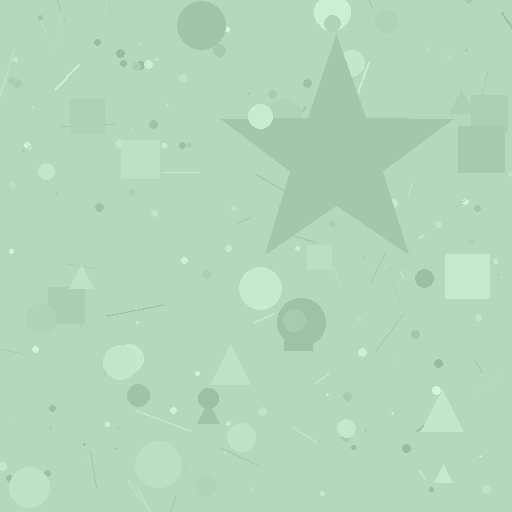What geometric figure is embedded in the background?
A star is embedded in the background.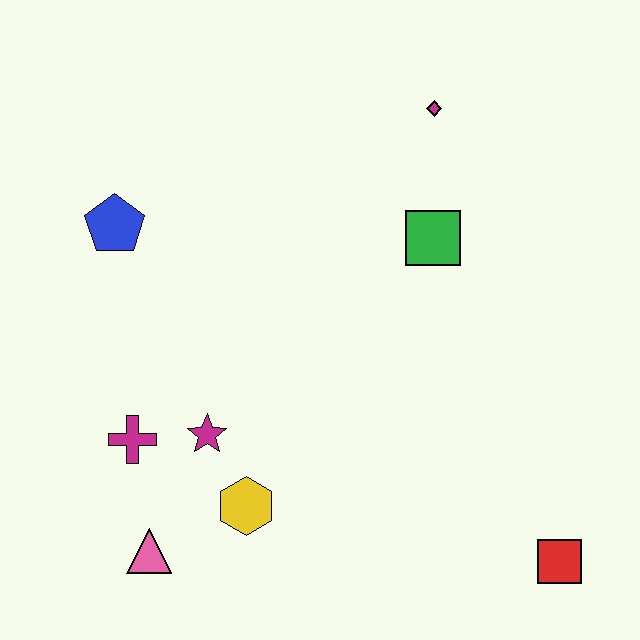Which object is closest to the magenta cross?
The magenta star is closest to the magenta cross.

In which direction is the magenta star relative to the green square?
The magenta star is to the left of the green square.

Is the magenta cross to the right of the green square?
No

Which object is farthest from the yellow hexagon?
The magenta diamond is farthest from the yellow hexagon.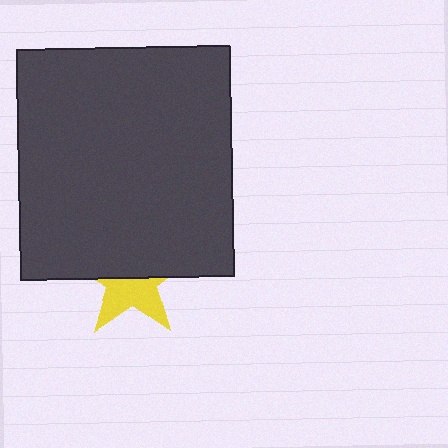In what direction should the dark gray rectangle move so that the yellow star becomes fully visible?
The dark gray rectangle should move up. That is the shortest direction to clear the overlap and leave the yellow star fully visible.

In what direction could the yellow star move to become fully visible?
The yellow star could move down. That would shift it out from behind the dark gray rectangle entirely.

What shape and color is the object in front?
The object in front is a dark gray rectangle.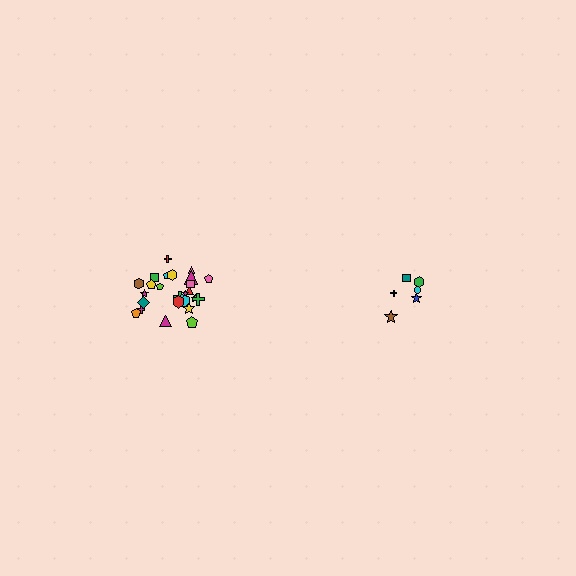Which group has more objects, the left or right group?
The left group.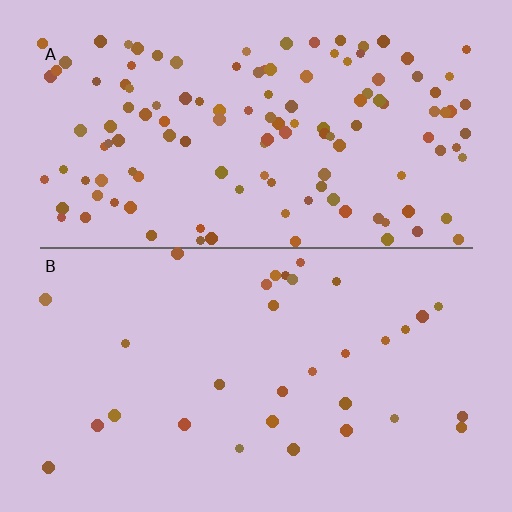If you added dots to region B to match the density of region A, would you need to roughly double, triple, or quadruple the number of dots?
Approximately quadruple.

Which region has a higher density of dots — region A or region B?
A (the top).